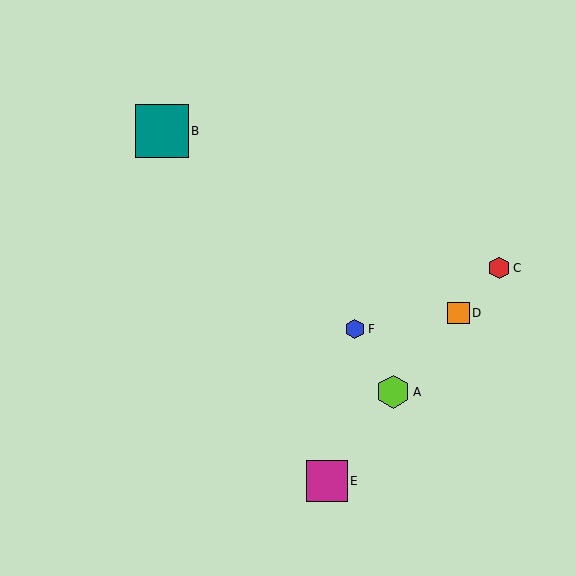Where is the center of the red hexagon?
The center of the red hexagon is at (499, 268).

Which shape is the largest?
The teal square (labeled B) is the largest.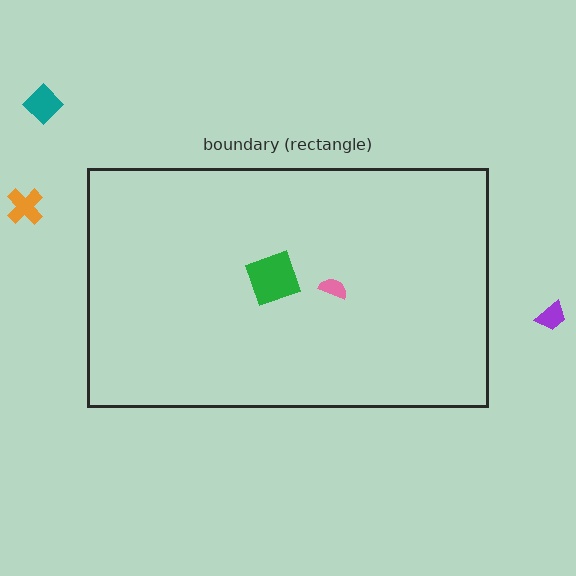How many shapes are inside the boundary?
2 inside, 3 outside.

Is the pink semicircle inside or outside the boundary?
Inside.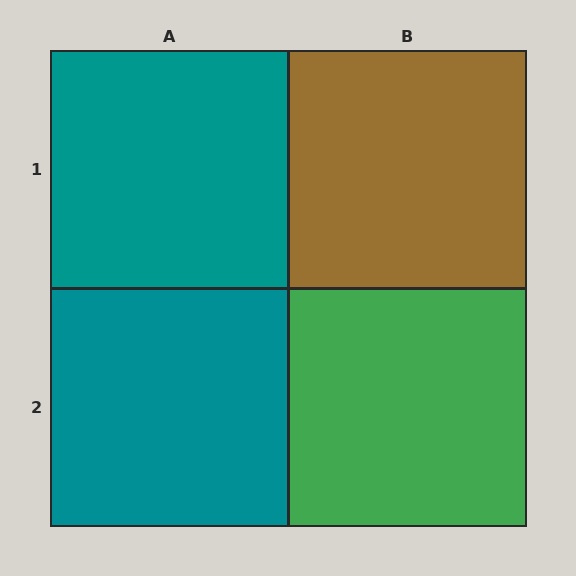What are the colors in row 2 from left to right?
Teal, green.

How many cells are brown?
1 cell is brown.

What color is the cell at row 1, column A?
Teal.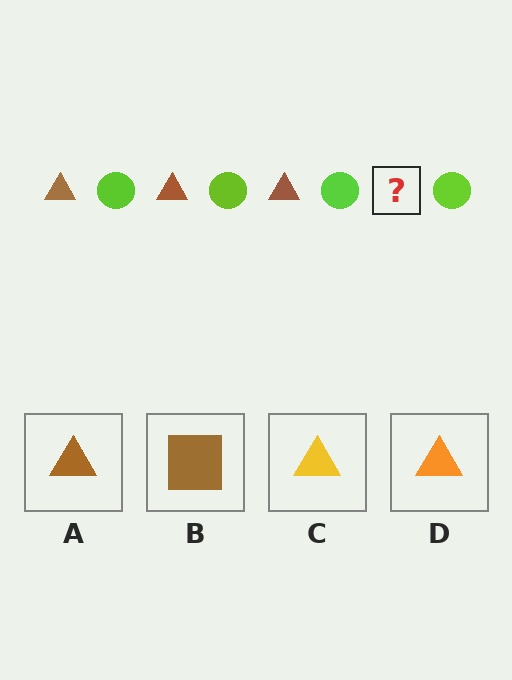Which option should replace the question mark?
Option A.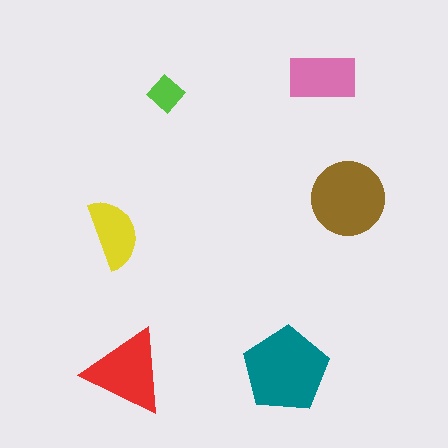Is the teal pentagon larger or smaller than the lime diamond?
Larger.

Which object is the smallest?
The lime diamond.